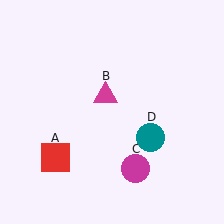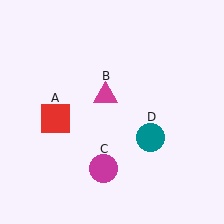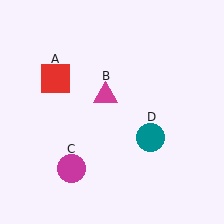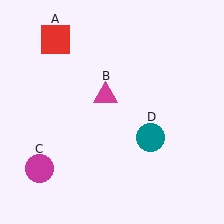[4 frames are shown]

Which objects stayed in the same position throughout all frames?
Magenta triangle (object B) and teal circle (object D) remained stationary.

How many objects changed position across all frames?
2 objects changed position: red square (object A), magenta circle (object C).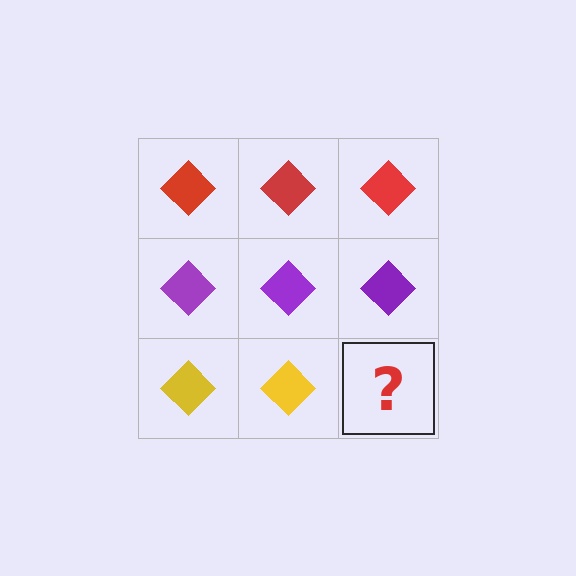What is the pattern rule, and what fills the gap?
The rule is that each row has a consistent color. The gap should be filled with a yellow diamond.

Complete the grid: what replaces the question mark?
The question mark should be replaced with a yellow diamond.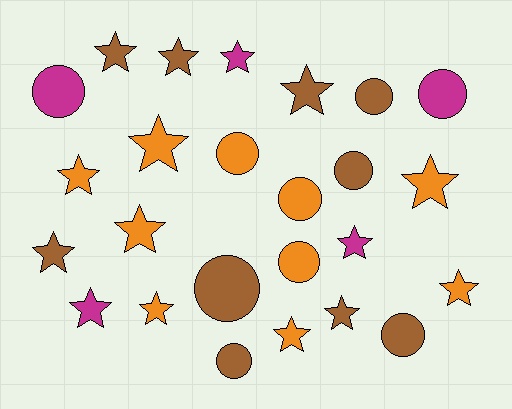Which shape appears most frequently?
Star, with 15 objects.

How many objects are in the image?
There are 25 objects.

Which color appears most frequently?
Brown, with 10 objects.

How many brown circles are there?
There are 5 brown circles.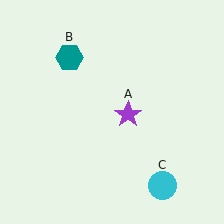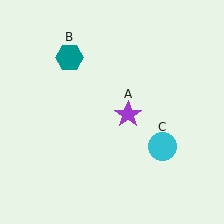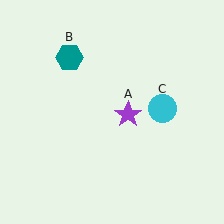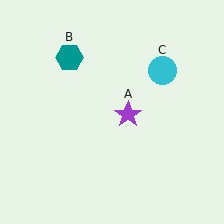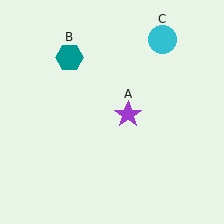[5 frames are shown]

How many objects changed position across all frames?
1 object changed position: cyan circle (object C).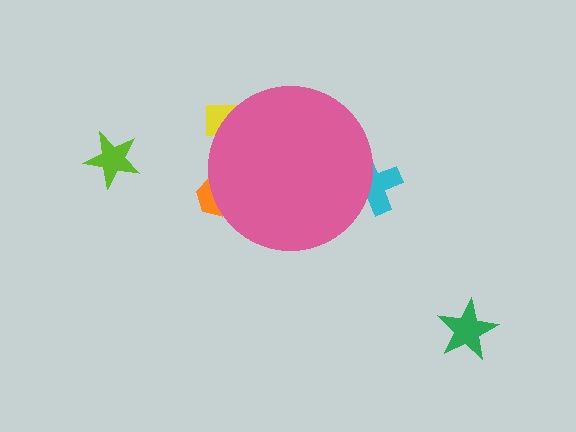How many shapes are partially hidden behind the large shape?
3 shapes are partially hidden.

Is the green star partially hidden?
No, the green star is fully visible.